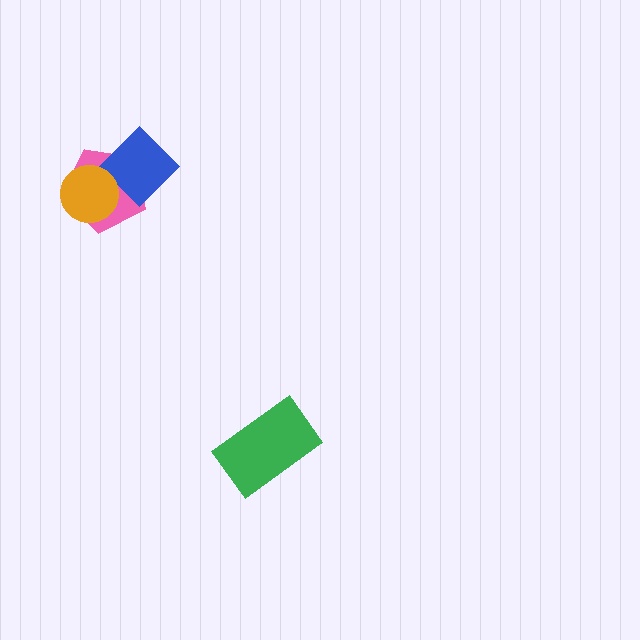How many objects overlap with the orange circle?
2 objects overlap with the orange circle.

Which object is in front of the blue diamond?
The orange circle is in front of the blue diamond.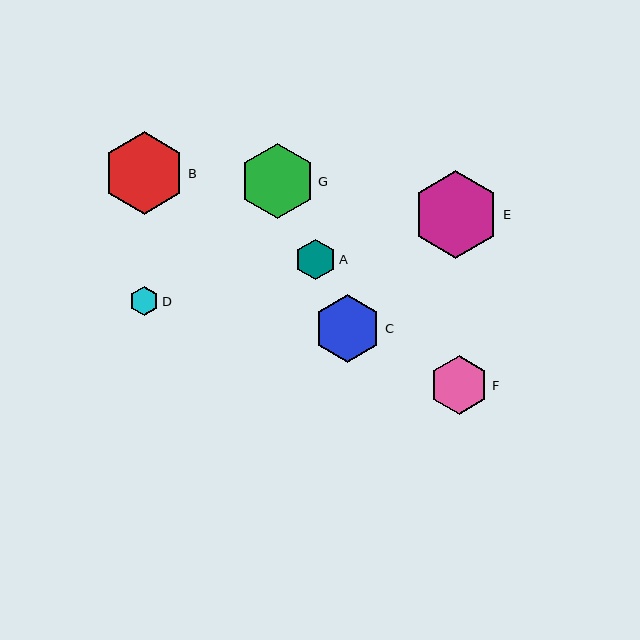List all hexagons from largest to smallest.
From largest to smallest: E, B, G, C, F, A, D.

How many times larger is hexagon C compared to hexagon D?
Hexagon C is approximately 2.3 times the size of hexagon D.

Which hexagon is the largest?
Hexagon E is the largest with a size of approximately 88 pixels.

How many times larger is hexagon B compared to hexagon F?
Hexagon B is approximately 1.4 times the size of hexagon F.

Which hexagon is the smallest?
Hexagon D is the smallest with a size of approximately 30 pixels.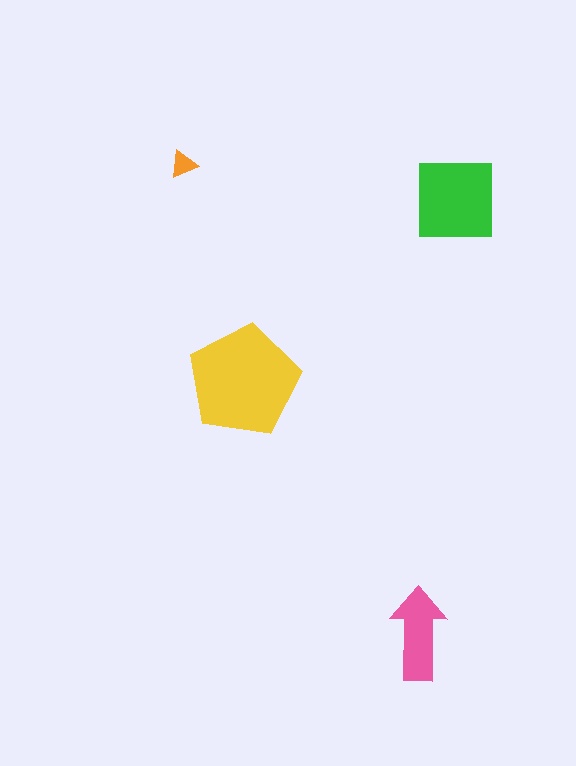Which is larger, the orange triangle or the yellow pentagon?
The yellow pentagon.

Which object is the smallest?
The orange triangle.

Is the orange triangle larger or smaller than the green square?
Smaller.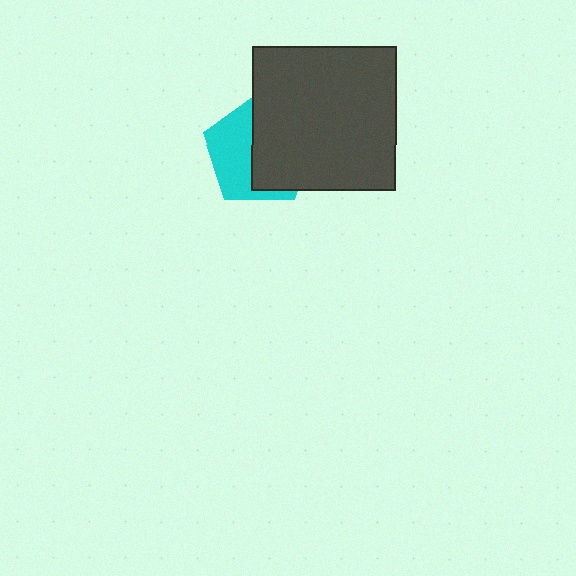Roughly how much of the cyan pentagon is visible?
A small part of it is visible (roughly 44%).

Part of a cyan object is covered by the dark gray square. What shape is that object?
It is a pentagon.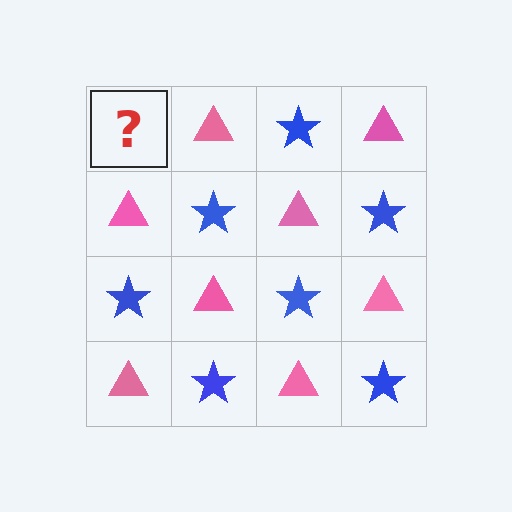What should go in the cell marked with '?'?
The missing cell should contain a blue star.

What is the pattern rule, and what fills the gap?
The rule is that it alternates blue star and pink triangle in a checkerboard pattern. The gap should be filled with a blue star.